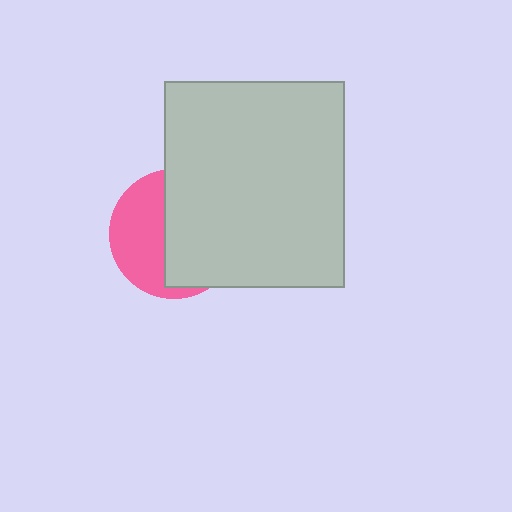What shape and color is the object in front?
The object in front is a light gray rectangle.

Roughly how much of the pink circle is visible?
A small part of it is visible (roughly 43%).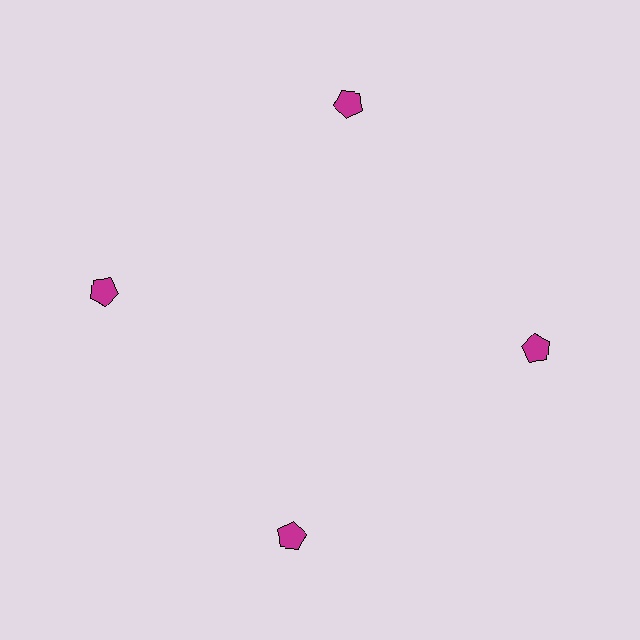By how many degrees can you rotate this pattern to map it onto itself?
The pattern maps onto itself every 90 degrees of rotation.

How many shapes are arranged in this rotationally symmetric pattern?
There are 4 shapes, arranged in 4 groups of 1.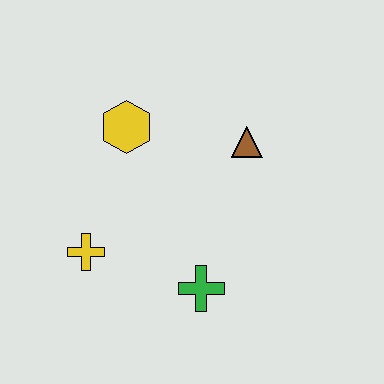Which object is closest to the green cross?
The yellow cross is closest to the green cross.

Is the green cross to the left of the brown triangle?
Yes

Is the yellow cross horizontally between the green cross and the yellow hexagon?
No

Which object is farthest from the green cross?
The yellow hexagon is farthest from the green cross.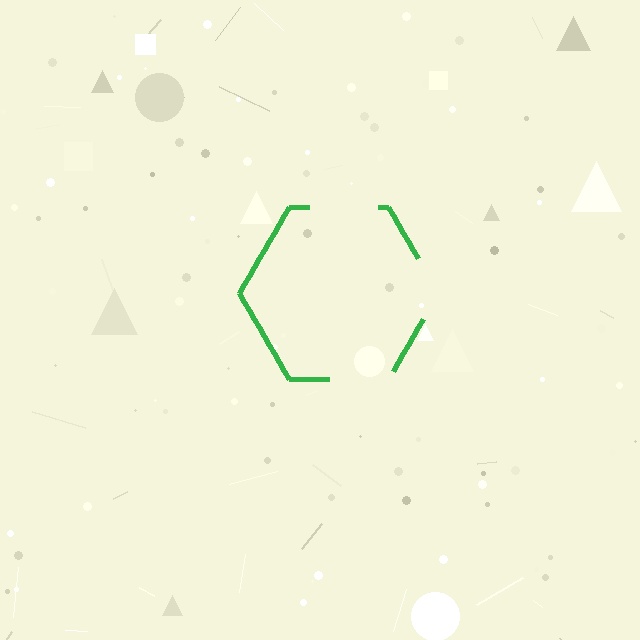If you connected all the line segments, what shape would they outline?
They would outline a hexagon.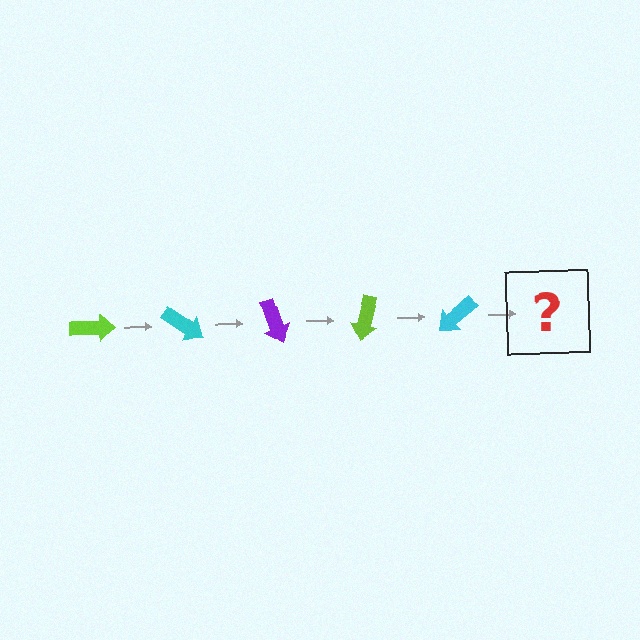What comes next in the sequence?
The next element should be a purple arrow, rotated 175 degrees from the start.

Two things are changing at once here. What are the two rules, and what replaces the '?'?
The two rules are that it rotates 35 degrees each step and the color cycles through lime, cyan, and purple. The '?' should be a purple arrow, rotated 175 degrees from the start.